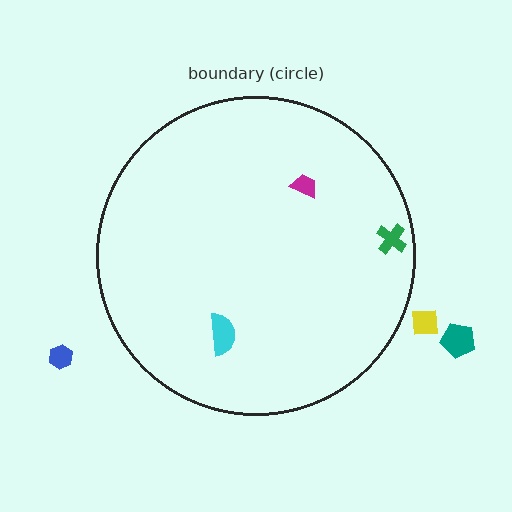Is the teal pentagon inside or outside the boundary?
Outside.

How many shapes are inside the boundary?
3 inside, 3 outside.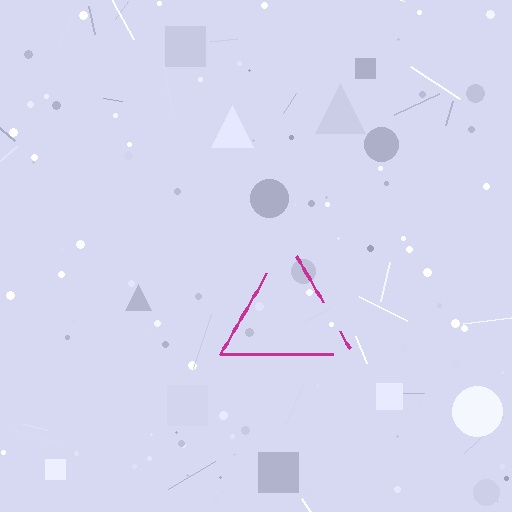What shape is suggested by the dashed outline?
The dashed outline suggests a triangle.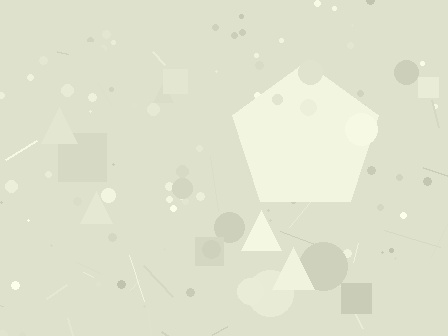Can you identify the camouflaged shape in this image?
The camouflaged shape is a pentagon.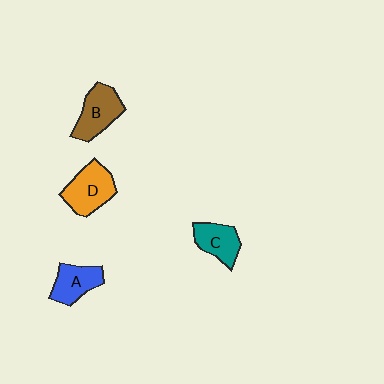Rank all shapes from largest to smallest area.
From largest to smallest: D (orange), B (brown), A (blue), C (teal).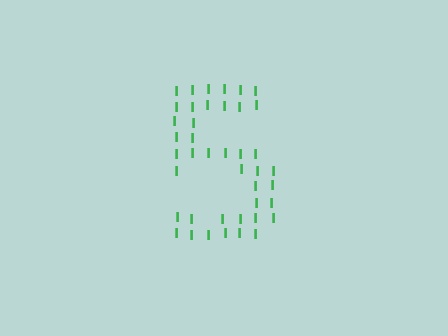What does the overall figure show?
The overall figure shows the digit 5.